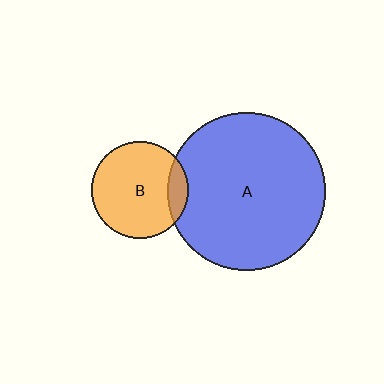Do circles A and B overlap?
Yes.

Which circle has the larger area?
Circle A (blue).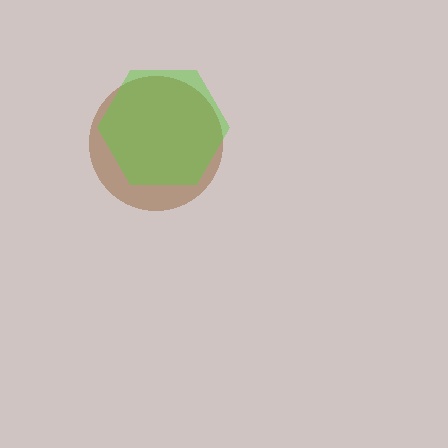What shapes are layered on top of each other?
The layered shapes are: a brown circle, a lime hexagon.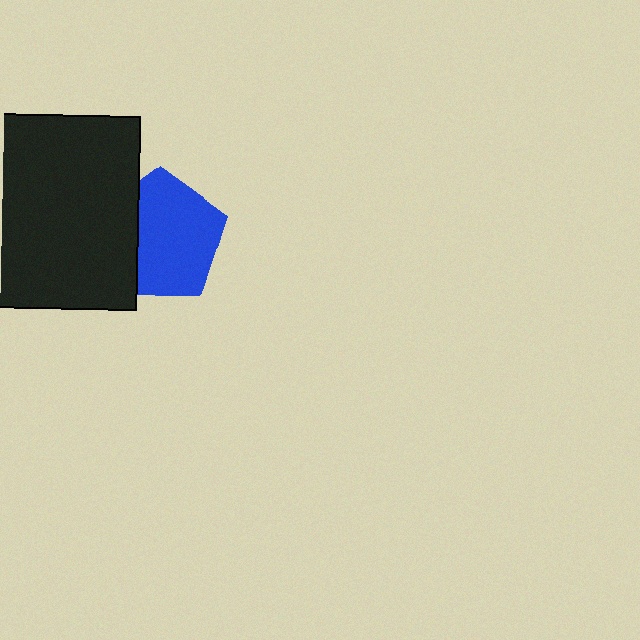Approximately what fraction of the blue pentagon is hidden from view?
Roughly 30% of the blue pentagon is hidden behind the black square.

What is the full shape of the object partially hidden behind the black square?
The partially hidden object is a blue pentagon.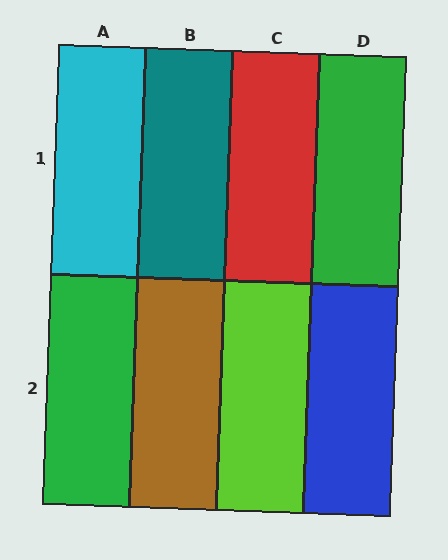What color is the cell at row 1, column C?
Red.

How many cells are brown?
1 cell is brown.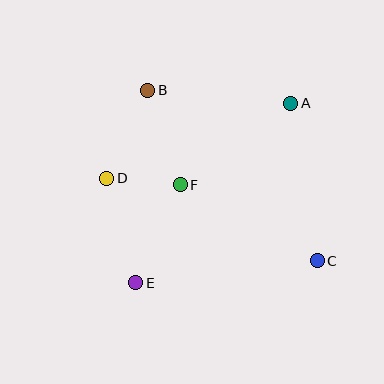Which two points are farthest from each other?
Points B and C are farthest from each other.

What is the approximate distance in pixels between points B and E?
The distance between B and E is approximately 193 pixels.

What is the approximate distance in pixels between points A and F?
The distance between A and F is approximately 137 pixels.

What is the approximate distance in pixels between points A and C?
The distance between A and C is approximately 159 pixels.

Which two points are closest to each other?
Points D and F are closest to each other.